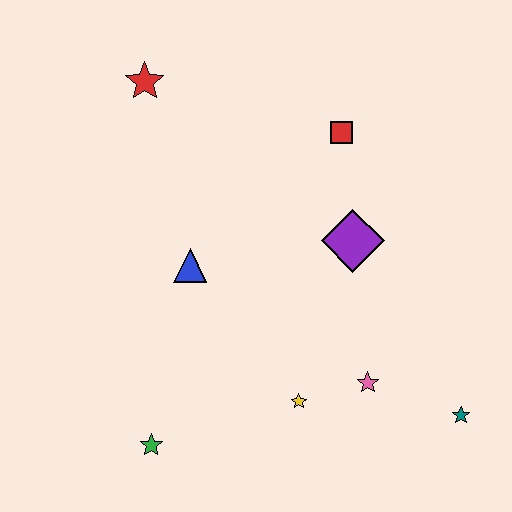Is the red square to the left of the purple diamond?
Yes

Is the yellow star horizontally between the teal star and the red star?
Yes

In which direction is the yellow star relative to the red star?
The yellow star is below the red star.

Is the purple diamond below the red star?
Yes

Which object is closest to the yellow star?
The pink star is closest to the yellow star.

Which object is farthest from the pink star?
The red star is farthest from the pink star.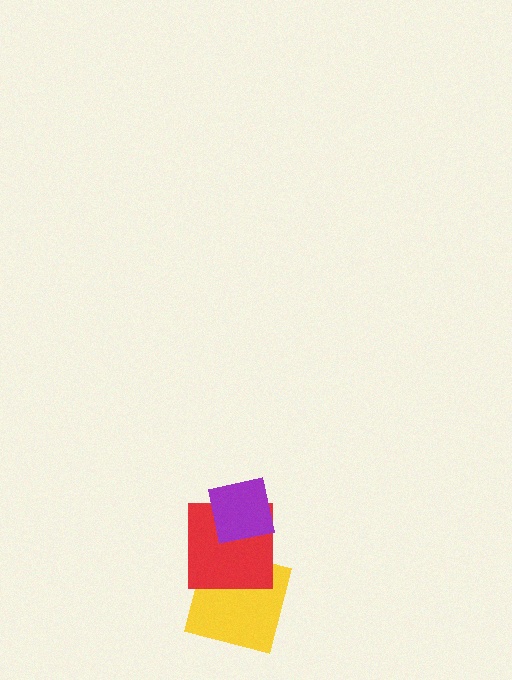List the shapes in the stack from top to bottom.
From top to bottom: the purple square, the red square, the yellow square.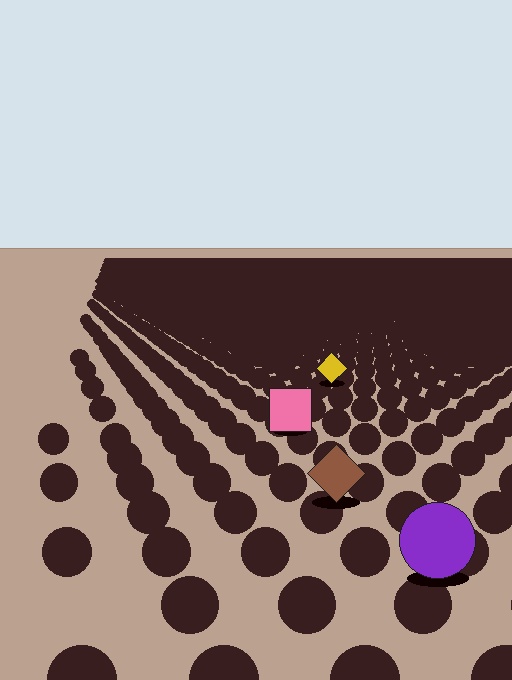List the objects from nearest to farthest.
From nearest to farthest: the purple circle, the brown diamond, the pink square, the yellow diamond.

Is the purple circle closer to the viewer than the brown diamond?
Yes. The purple circle is closer — you can tell from the texture gradient: the ground texture is coarser near it.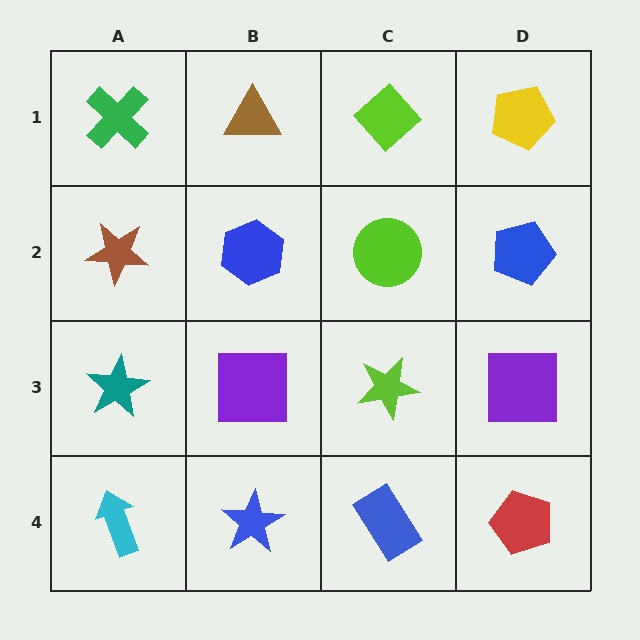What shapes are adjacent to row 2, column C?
A lime diamond (row 1, column C), a lime star (row 3, column C), a blue hexagon (row 2, column B), a blue pentagon (row 2, column D).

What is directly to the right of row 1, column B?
A lime diamond.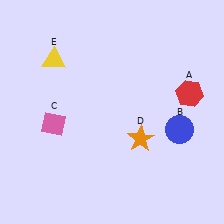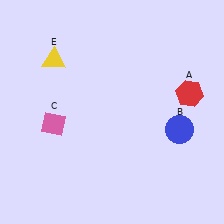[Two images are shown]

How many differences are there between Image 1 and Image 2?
There is 1 difference between the two images.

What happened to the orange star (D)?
The orange star (D) was removed in Image 2. It was in the bottom-right area of Image 1.